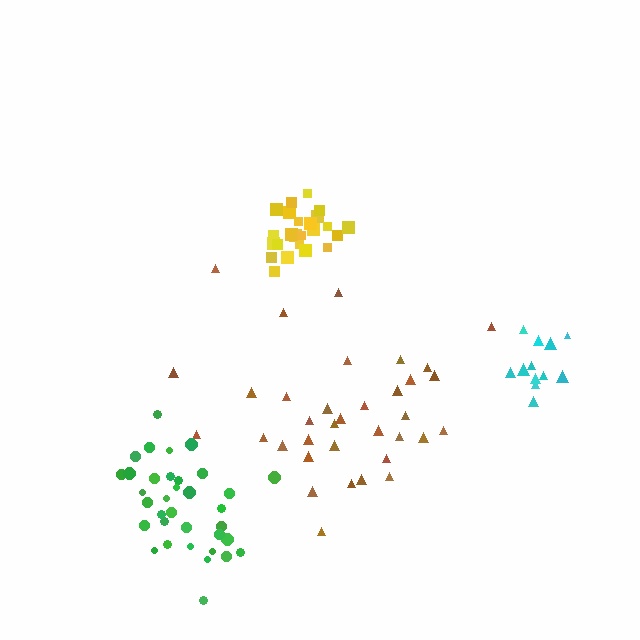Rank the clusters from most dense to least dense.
yellow, cyan, green, brown.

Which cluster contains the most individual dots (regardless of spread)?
Brown (35).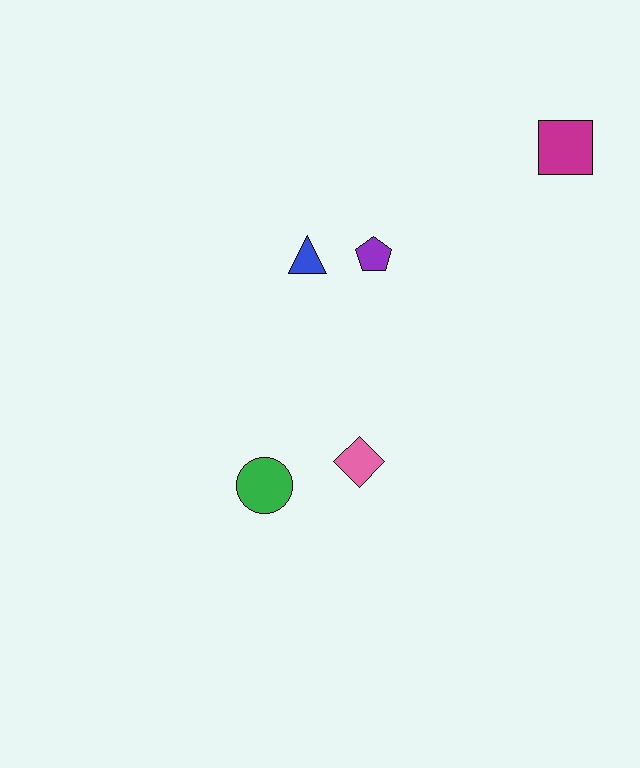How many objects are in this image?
There are 5 objects.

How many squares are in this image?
There is 1 square.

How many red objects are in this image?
There are no red objects.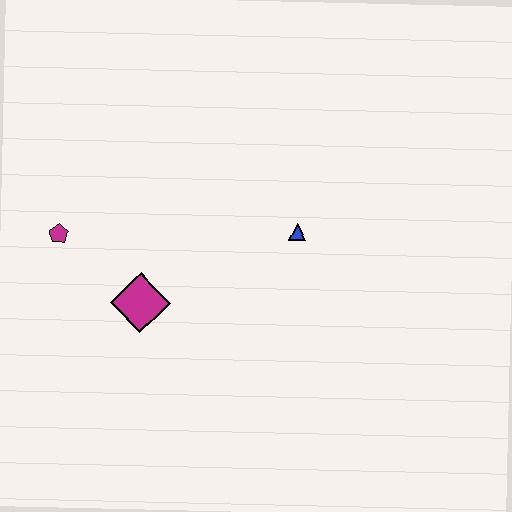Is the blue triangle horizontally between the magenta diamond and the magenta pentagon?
No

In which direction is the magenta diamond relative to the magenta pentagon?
The magenta diamond is to the right of the magenta pentagon.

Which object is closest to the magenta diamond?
The magenta pentagon is closest to the magenta diamond.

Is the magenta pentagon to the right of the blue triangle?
No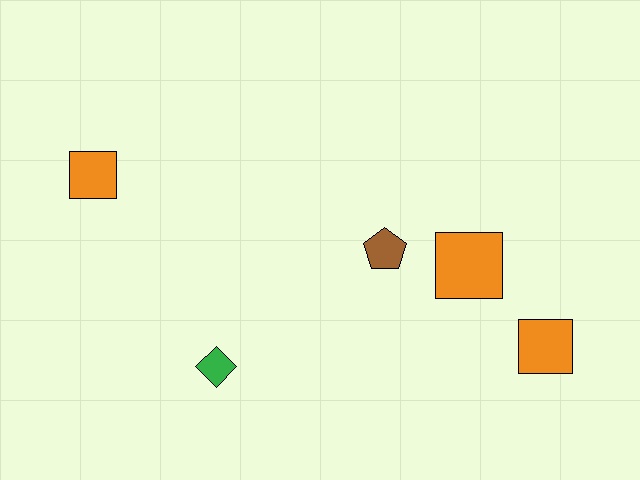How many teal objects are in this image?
There are no teal objects.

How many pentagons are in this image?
There is 1 pentagon.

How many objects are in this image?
There are 5 objects.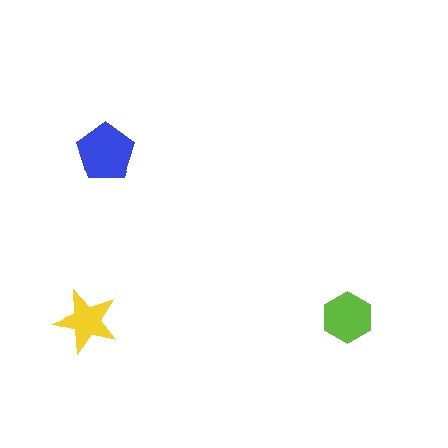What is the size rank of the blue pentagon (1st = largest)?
1st.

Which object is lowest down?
The yellow star is bottommost.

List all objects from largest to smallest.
The blue pentagon, the lime hexagon, the yellow star.